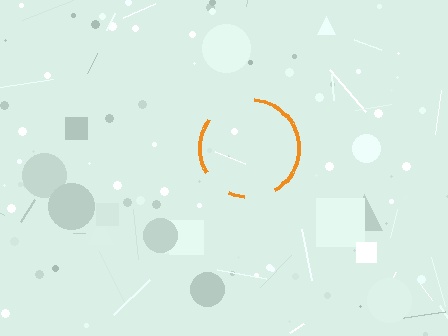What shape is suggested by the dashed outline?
The dashed outline suggests a circle.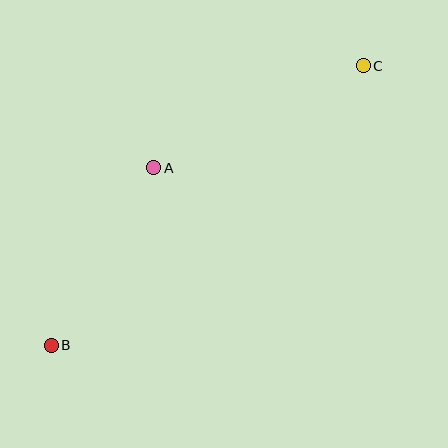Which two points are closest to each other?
Points A and B are closest to each other.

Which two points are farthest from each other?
Points B and C are farthest from each other.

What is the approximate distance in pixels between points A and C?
The distance between A and C is approximately 233 pixels.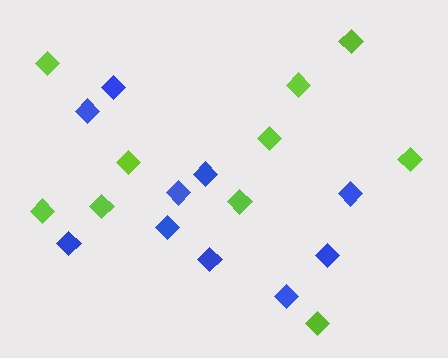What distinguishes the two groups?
There are 2 groups: one group of lime diamonds (10) and one group of blue diamonds (10).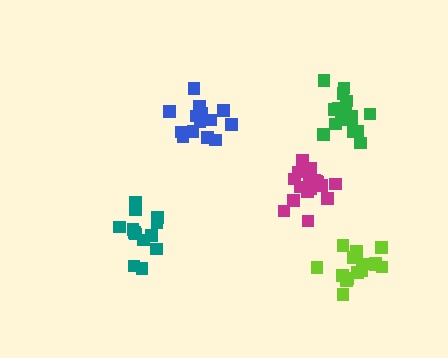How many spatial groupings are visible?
There are 5 spatial groupings.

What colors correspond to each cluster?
The clusters are colored: magenta, green, teal, blue, lime.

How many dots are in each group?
Group 1: 17 dots, Group 2: 17 dots, Group 3: 13 dots, Group 4: 14 dots, Group 5: 16 dots (77 total).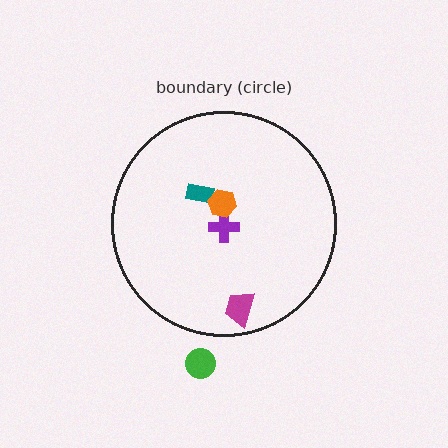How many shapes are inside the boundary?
4 inside, 1 outside.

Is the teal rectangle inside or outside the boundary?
Inside.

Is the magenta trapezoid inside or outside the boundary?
Inside.